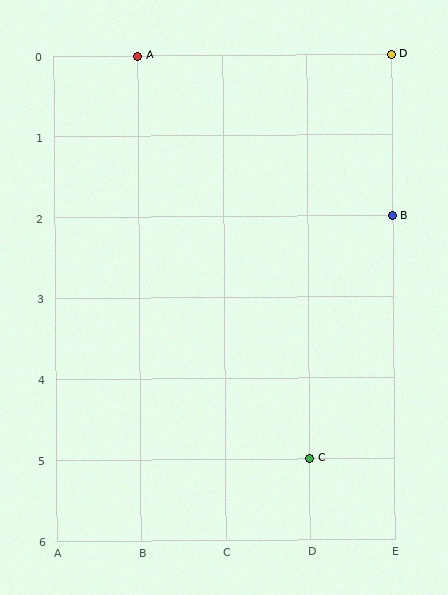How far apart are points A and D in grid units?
Points A and D are 3 columns apart.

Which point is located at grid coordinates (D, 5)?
Point C is at (D, 5).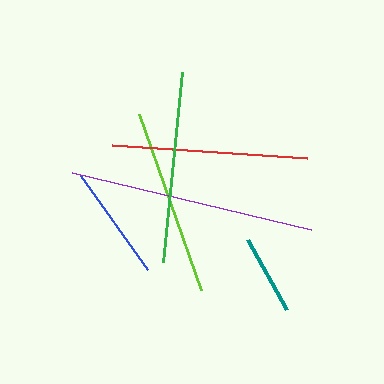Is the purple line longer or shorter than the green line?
The purple line is longer than the green line.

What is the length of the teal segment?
The teal segment is approximately 80 pixels long.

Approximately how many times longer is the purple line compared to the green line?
The purple line is approximately 1.3 times the length of the green line.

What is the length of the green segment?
The green segment is approximately 191 pixels long.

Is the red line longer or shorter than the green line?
The red line is longer than the green line.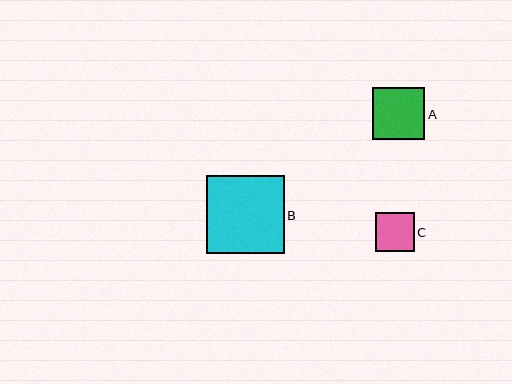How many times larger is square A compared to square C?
Square A is approximately 1.3 times the size of square C.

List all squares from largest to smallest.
From largest to smallest: B, A, C.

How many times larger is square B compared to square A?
Square B is approximately 1.5 times the size of square A.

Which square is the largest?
Square B is the largest with a size of approximately 78 pixels.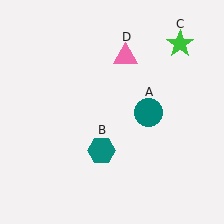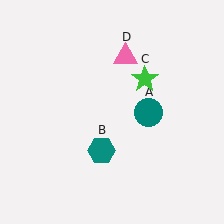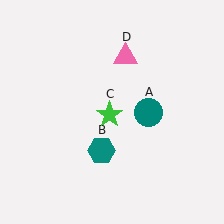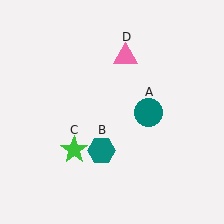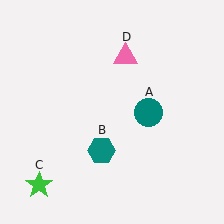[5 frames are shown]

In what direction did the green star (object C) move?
The green star (object C) moved down and to the left.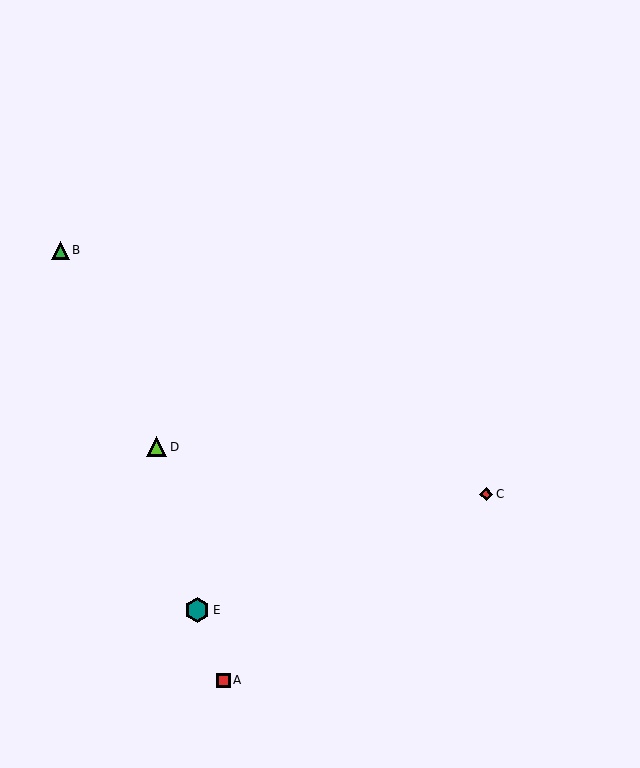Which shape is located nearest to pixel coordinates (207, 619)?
The teal hexagon (labeled E) at (197, 610) is nearest to that location.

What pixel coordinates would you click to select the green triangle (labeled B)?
Click at (60, 250) to select the green triangle B.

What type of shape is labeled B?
Shape B is a green triangle.